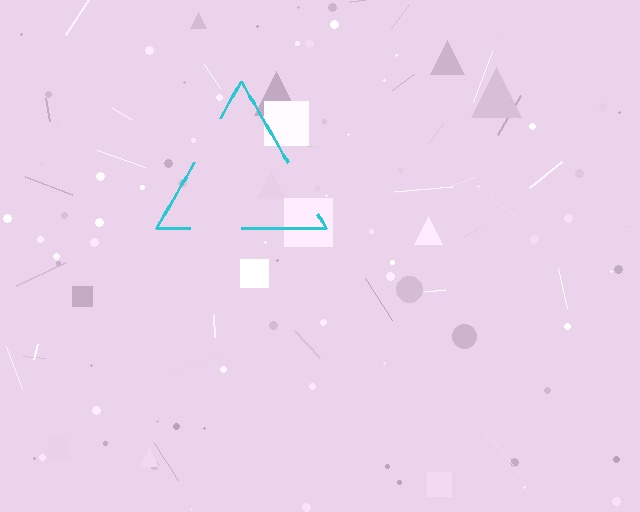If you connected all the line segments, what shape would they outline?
They would outline a triangle.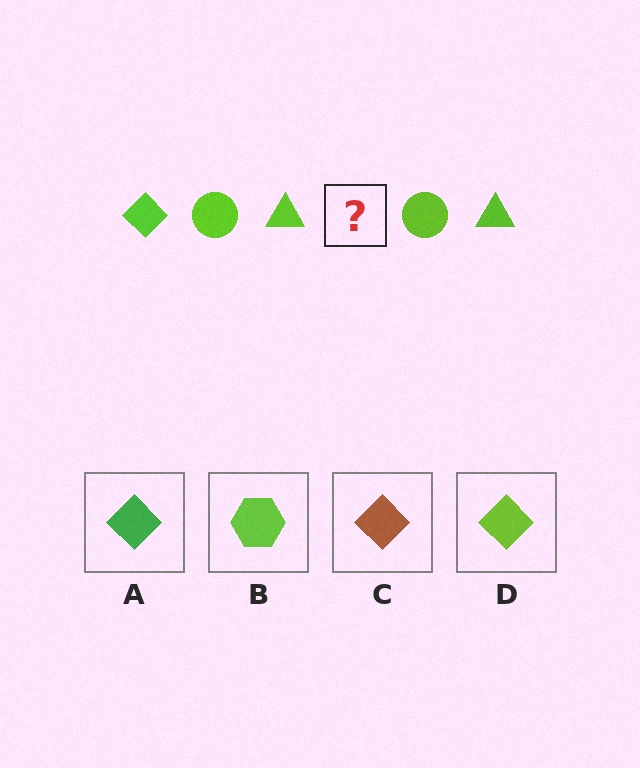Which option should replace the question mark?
Option D.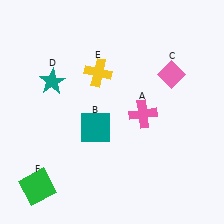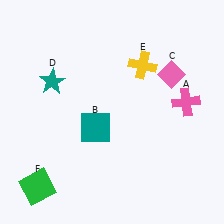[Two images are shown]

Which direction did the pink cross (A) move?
The pink cross (A) moved right.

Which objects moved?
The objects that moved are: the pink cross (A), the yellow cross (E).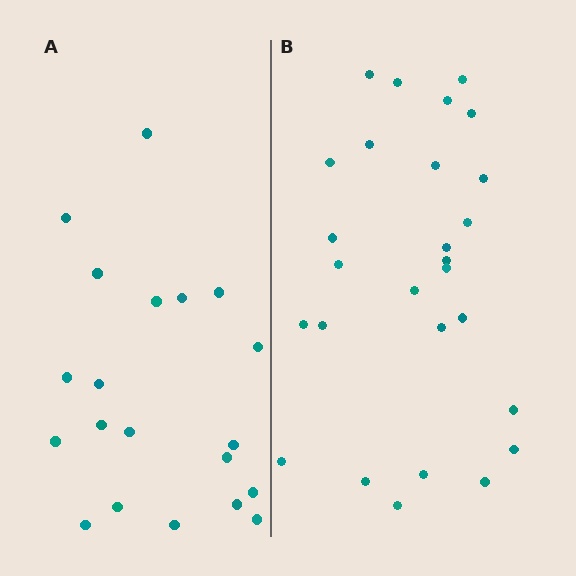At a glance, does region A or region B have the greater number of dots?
Region B (the right region) has more dots.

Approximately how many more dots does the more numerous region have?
Region B has roughly 8 or so more dots than region A.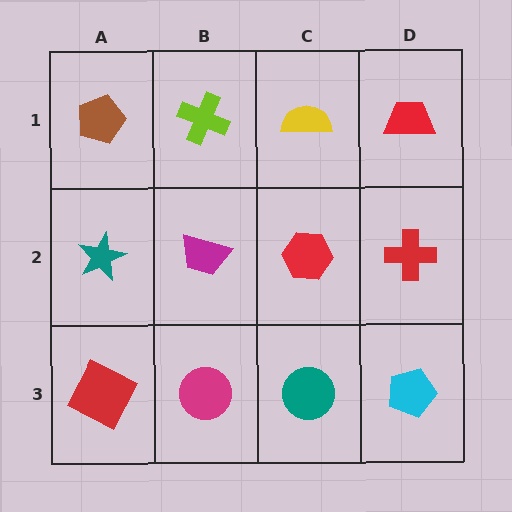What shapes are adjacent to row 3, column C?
A red hexagon (row 2, column C), a magenta circle (row 3, column B), a cyan pentagon (row 3, column D).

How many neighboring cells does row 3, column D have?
2.